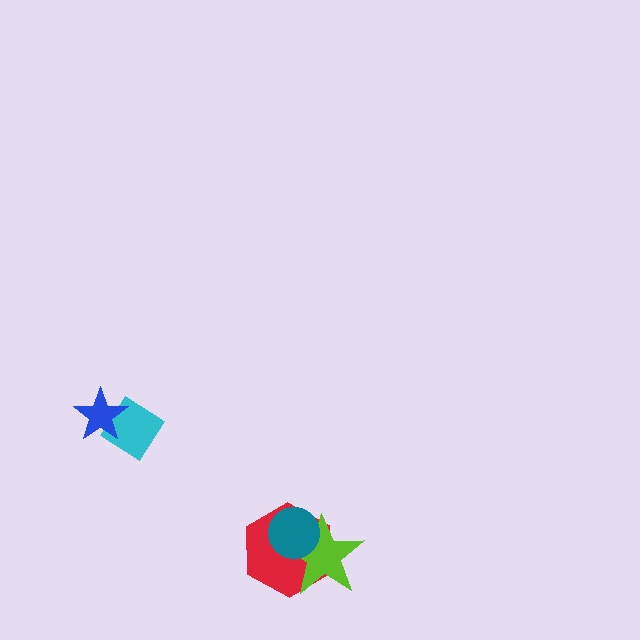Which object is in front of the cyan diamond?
The blue star is in front of the cyan diamond.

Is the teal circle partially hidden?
No, no other shape covers it.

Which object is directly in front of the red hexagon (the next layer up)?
The lime star is directly in front of the red hexagon.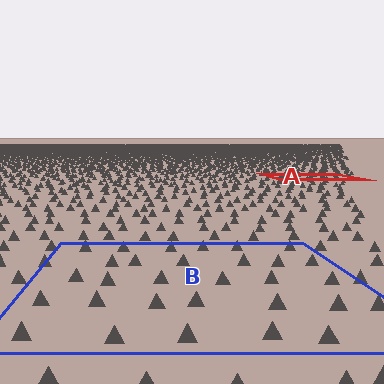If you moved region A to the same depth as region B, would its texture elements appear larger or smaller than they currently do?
They would appear larger. At a closer depth, the same texture elements are projected at a bigger on-screen size.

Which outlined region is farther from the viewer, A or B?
Region A is farther from the viewer — the texture elements inside it appear smaller and more densely packed.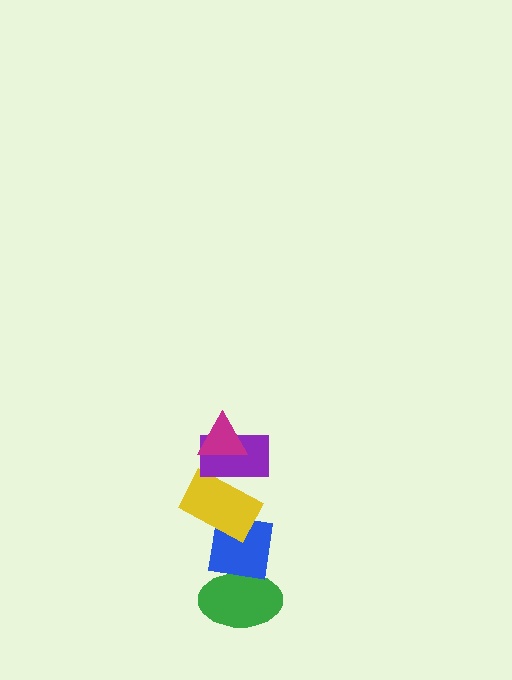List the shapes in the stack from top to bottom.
From top to bottom: the magenta triangle, the purple rectangle, the yellow rectangle, the blue square, the green ellipse.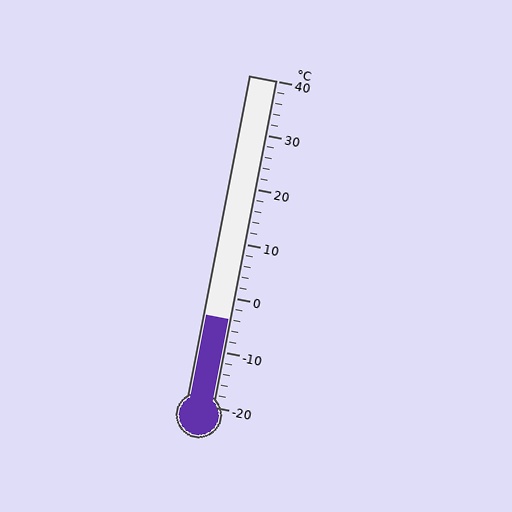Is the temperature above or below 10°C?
The temperature is below 10°C.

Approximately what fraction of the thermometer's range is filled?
The thermometer is filled to approximately 25% of its range.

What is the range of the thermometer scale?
The thermometer scale ranges from -20°C to 40°C.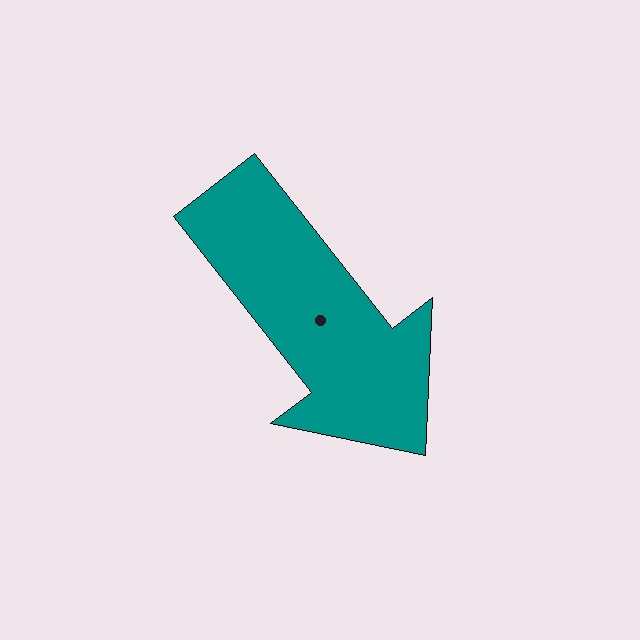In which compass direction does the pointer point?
Southeast.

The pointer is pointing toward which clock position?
Roughly 5 o'clock.